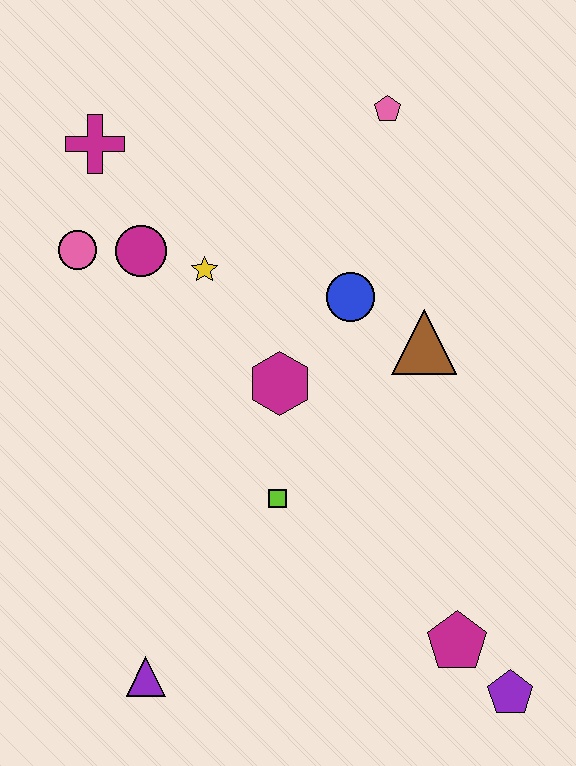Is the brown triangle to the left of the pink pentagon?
No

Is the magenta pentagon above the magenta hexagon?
No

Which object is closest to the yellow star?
The magenta circle is closest to the yellow star.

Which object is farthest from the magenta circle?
The purple pentagon is farthest from the magenta circle.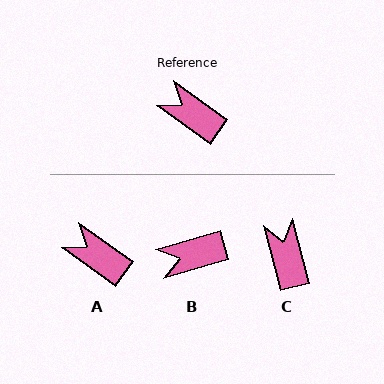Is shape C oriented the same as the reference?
No, it is off by about 40 degrees.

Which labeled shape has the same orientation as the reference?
A.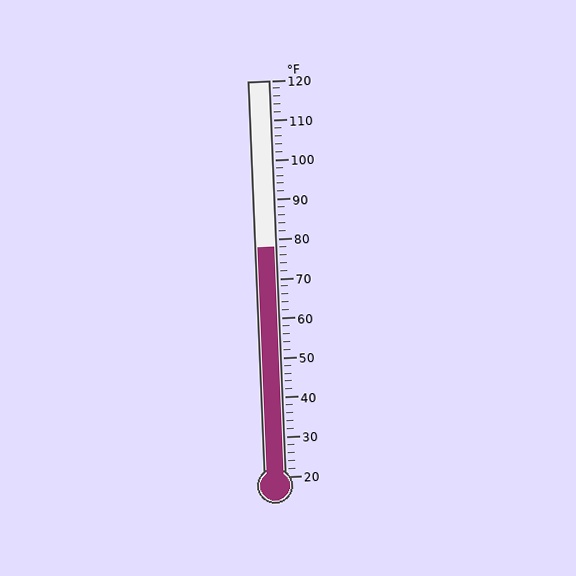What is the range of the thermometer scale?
The thermometer scale ranges from 20°F to 120°F.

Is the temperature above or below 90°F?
The temperature is below 90°F.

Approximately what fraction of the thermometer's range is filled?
The thermometer is filled to approximately 60% of its range.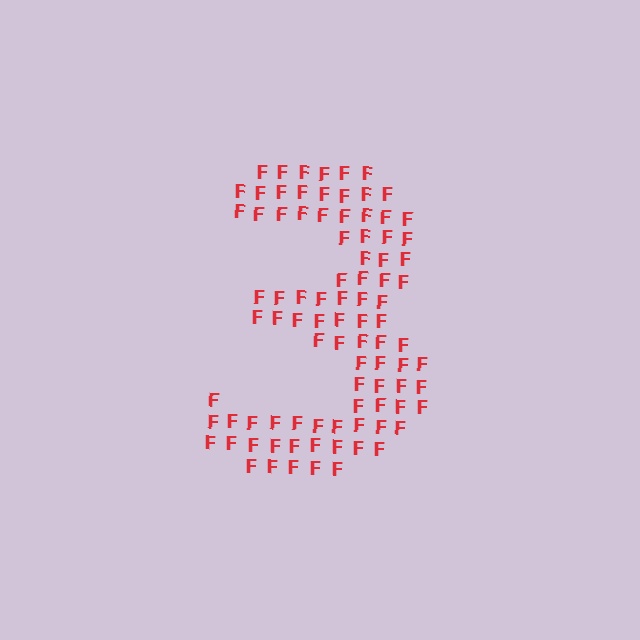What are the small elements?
The small elements are letter F's.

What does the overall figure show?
The overall figure shows the digit 3.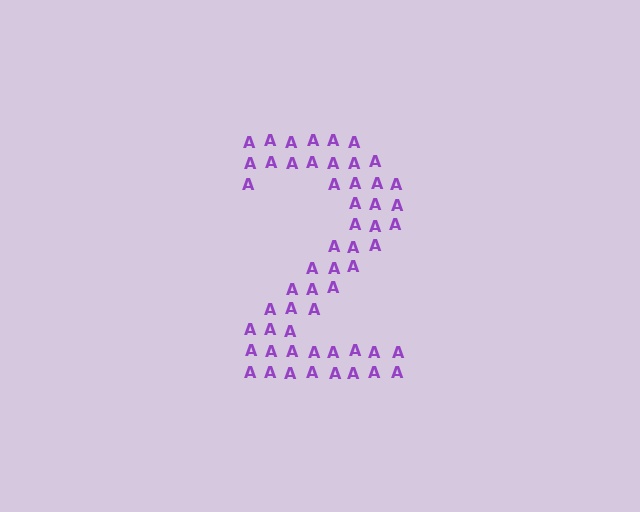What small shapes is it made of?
It is made of small letter A's.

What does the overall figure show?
The overall figure shows the digit 2.